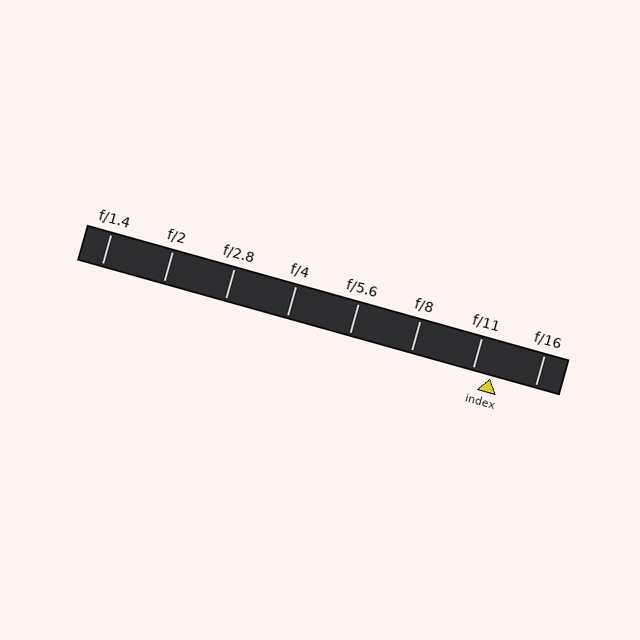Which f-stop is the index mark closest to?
The index mark is closest to f/11.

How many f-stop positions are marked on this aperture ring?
There are 8 f-stop positions marked.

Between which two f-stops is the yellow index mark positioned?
The index mark is between f/11 and f/16.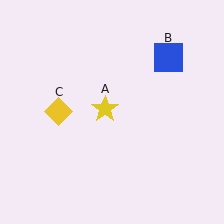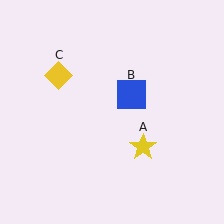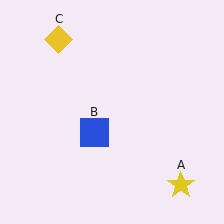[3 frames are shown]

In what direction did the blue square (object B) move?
The blue square (object B) moved down and to the left.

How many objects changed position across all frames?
3 objects changed position: yellow star (object A), blue square (object B), yellow diamond (object C).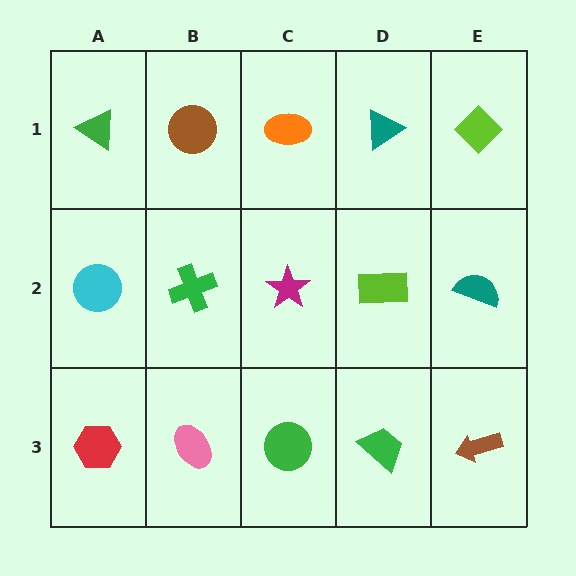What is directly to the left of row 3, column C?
A pink ellipse.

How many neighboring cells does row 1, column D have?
3.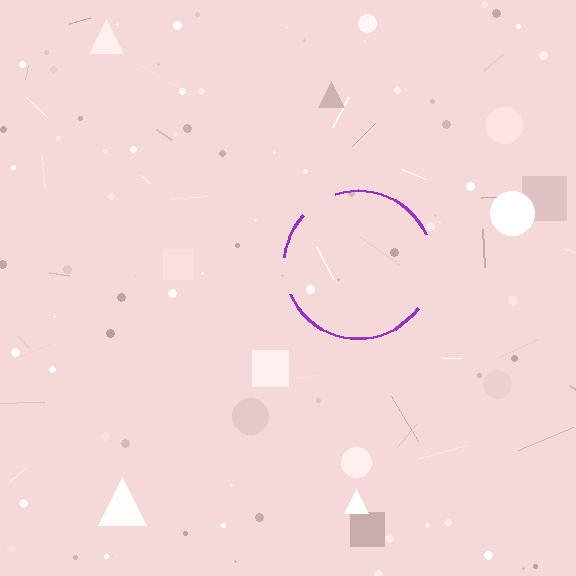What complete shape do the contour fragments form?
The contour fragments form a circle.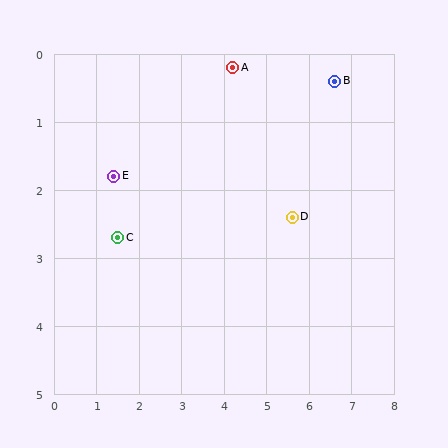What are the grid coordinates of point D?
Point D is at approximately (5.6, 2.4).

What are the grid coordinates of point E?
Point E is at approximately (1.4, 1.8).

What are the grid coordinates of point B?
Point B is at approximately (6.6, 0.4).